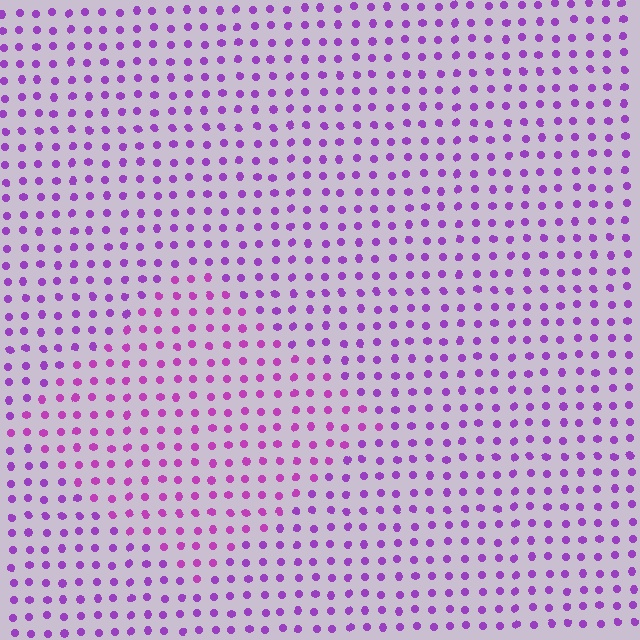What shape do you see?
I see a diamond.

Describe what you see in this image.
The image is filled with small purple elements in a uniform arrangement. A diamond-shaped region is visible where the elements are tinted to a slightly different hue, forming a subtle color boundary.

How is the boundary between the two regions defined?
The boundary is defined purely by a slight shift in hue (about 22 degrees). Spacing, size, and orientation are identical on both sides.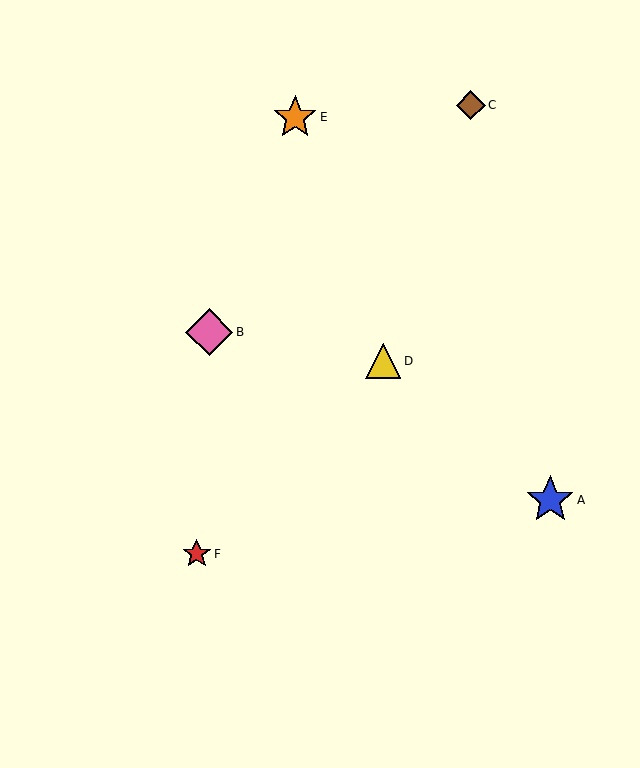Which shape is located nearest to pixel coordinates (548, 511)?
The blue star (labeled A) at (550, 500) is nearest to that location.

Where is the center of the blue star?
The center of the blue star is at (550, 500).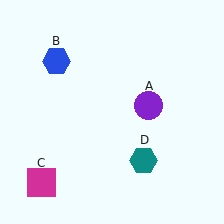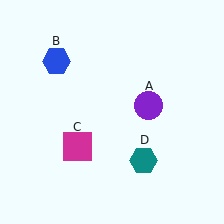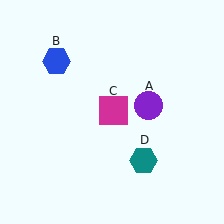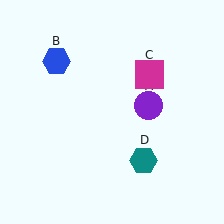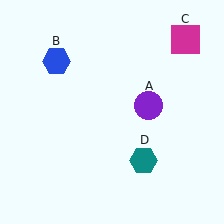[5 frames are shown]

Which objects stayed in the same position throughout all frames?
Purple circle (object A) and blue hexagon (object B) and teal hexagon (object D) remained stationary.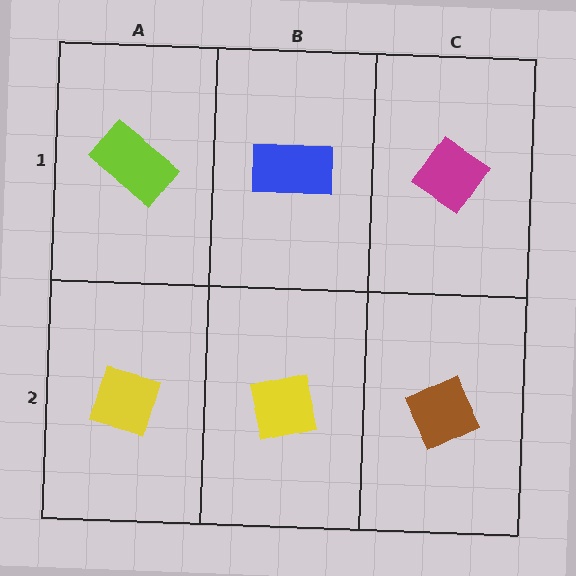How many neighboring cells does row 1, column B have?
3.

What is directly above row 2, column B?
A blue rectangle.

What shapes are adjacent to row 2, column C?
A magenta diamond (row 1, column C), a yellow square (row 2, column B).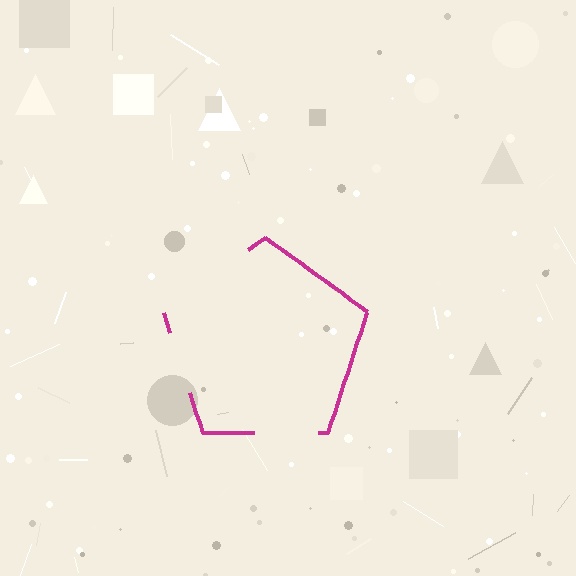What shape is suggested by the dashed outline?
The dashed outline suggests a pentagon.